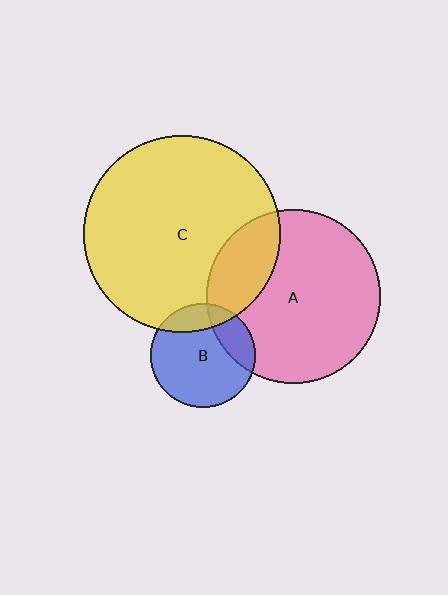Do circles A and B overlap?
Yes.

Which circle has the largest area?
Circle C (yellow).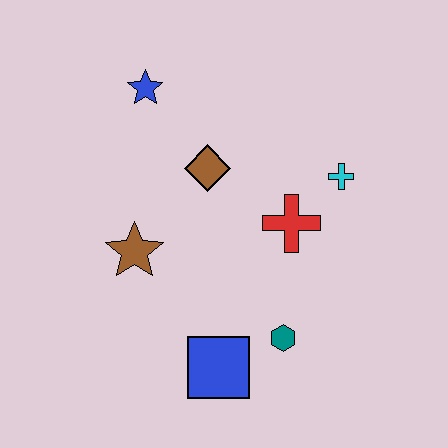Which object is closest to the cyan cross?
The red cross is closest to the cyan cross.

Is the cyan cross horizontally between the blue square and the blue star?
No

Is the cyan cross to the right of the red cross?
Yes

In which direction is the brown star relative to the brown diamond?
The brown star is below the brown diamond.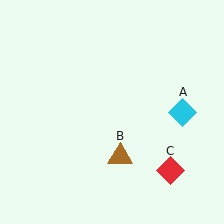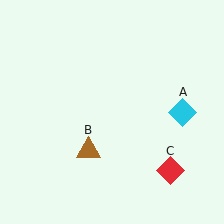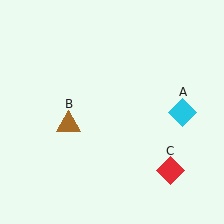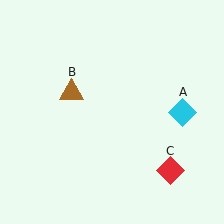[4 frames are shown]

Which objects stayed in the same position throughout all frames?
Cyan diamond (object A) and red diamond (object C) remained stationary.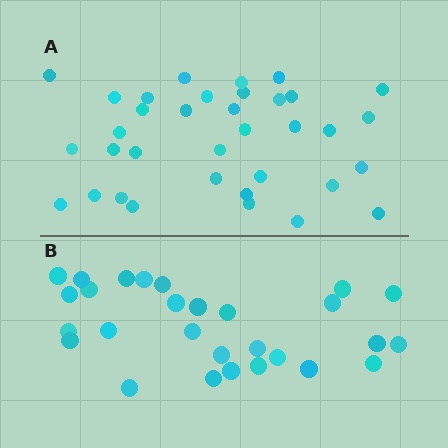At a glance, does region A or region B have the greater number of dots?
Region A (the top region) has more dots.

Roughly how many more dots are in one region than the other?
Region A has roughly 8 or so more dots than region B.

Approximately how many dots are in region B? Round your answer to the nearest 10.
About 30 dots. (The exact count is 28, which rounds to 30.)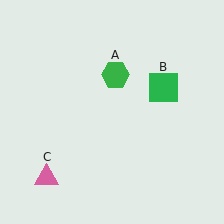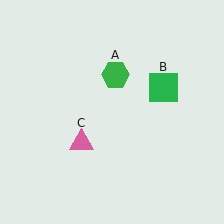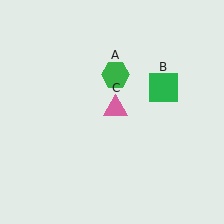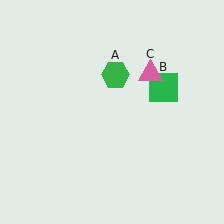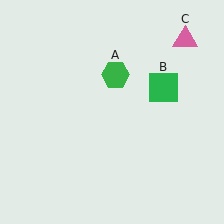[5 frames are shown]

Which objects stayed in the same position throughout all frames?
Green hexagon (object A) and green square (object B) remained stationary.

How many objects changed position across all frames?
1 object changed position: pink triangle (object C).